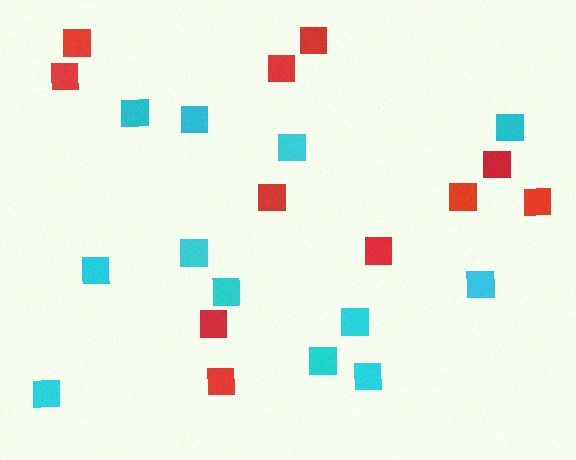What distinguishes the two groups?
There are 2 groups: one group of red squares (11) and one group of cyan squares (12).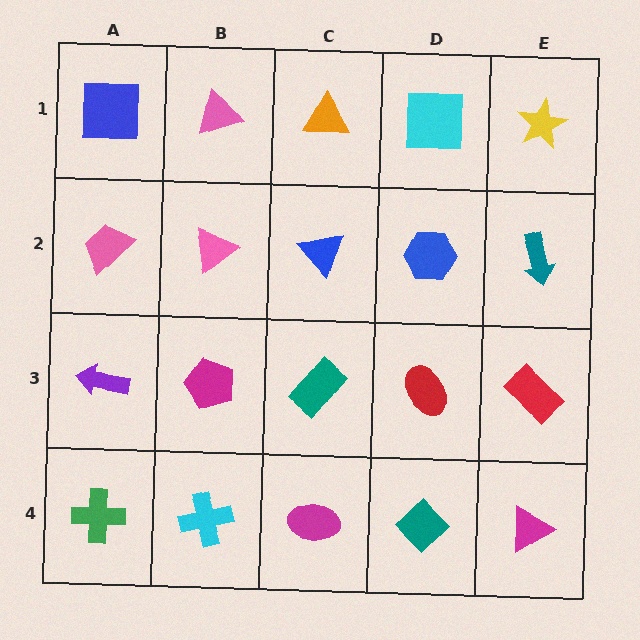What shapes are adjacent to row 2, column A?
A blue square (row 1, column A), a purple arrow (row 3, column A), a pink triangle (row 2, column B).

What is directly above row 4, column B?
A magenta pentagon.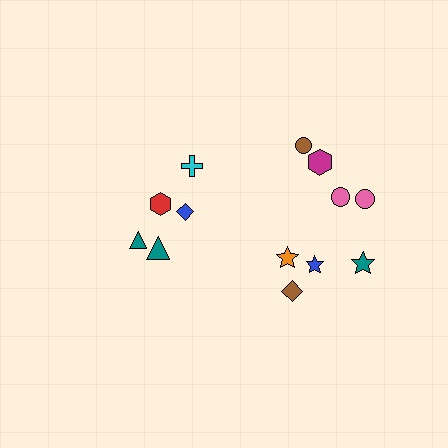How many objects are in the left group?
There are 5 objects.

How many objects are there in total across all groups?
There are 13 objects.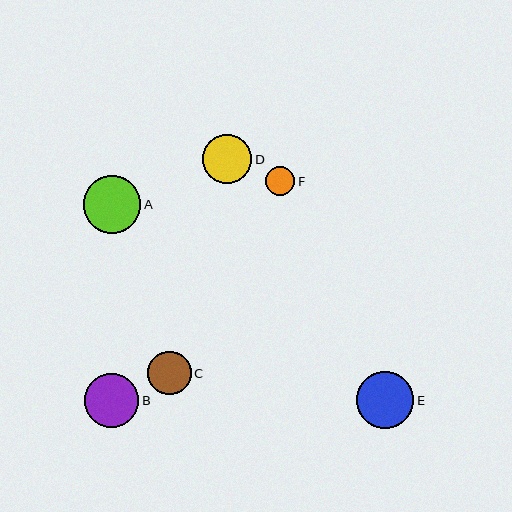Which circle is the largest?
Circle A is the largest with a size of approximately 58 pixels.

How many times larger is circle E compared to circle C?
Circle E is approximately 1.3 times the size of circle C.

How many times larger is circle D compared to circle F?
Circle D is approximately 1.7 times the size of circle F.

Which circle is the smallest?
Circle F is the smallest with a size of approximately 29 pixels.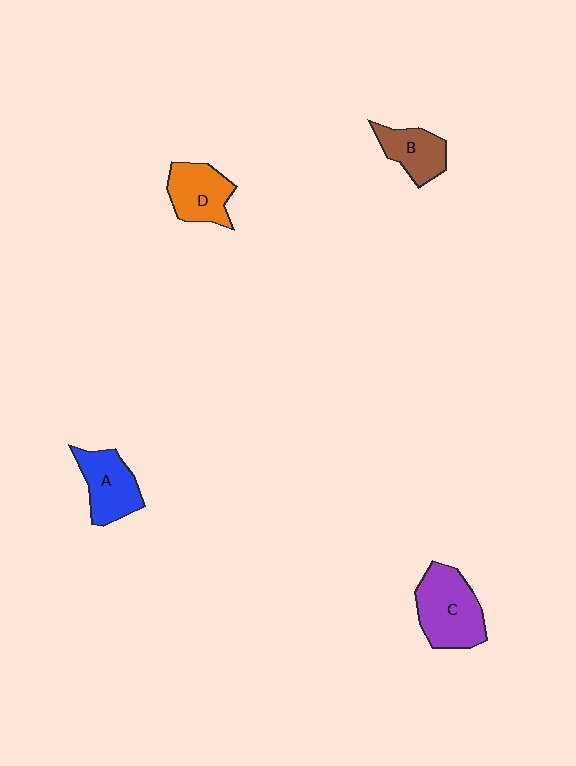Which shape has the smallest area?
Shape B (brown).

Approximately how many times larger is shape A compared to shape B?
Approximately 1.2 times.